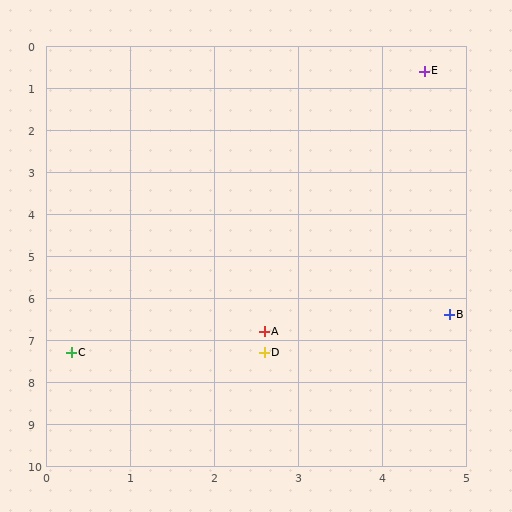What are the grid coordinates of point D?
Point D is at approximately (2.6, 7.3).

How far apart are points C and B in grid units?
Points C and B are about 4.6 grid units apart.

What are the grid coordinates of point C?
Point C is at approximately (0.3, 7.3).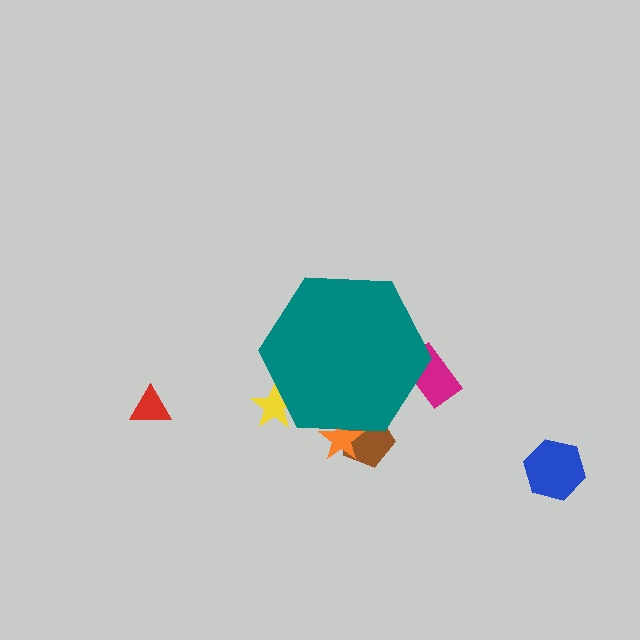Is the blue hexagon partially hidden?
No, the blue hexagon is fully visible.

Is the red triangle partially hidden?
No, the red triangle is fully visible.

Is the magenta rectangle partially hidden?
Yes, the magenta rectangle is partially hidden behind the teal hexagon.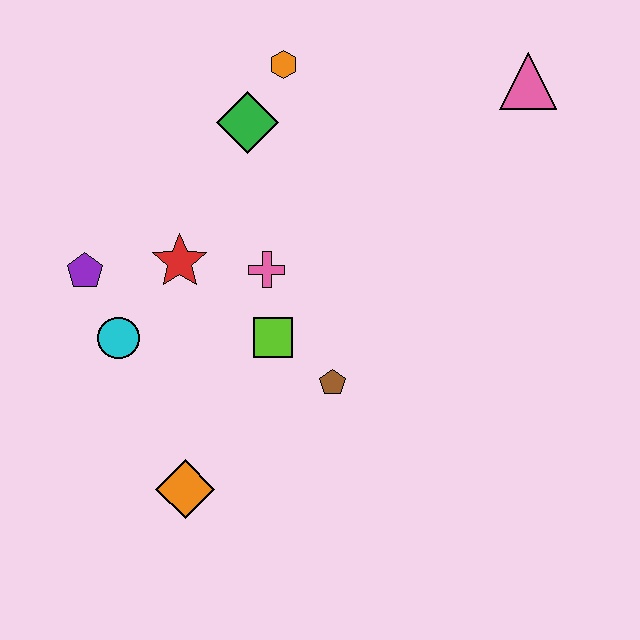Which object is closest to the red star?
The pink cross is closest to the red star.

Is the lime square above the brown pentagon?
Yes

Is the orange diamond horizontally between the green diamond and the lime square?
No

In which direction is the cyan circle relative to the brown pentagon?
The cyan circle is to the left of the brown pentagon.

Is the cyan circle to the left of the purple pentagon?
No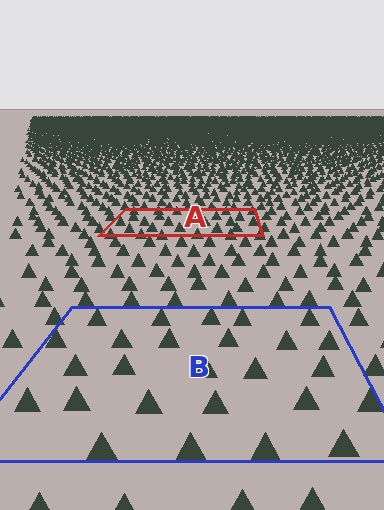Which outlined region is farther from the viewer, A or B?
Region A is farther from the viewer — the texture elements inside it appear smaller and more densely packed.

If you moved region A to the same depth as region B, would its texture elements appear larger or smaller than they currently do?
They would appear larger. At a closer depth, the same texture elements are projected at a bigger on-screen size.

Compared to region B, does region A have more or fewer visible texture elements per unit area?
Region A has more texture elements per unit area — they are packed more densely because it is farther away.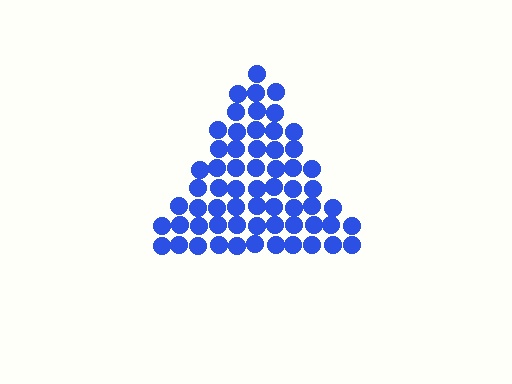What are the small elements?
The small elements are circles.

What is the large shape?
The large shape is a triangle.